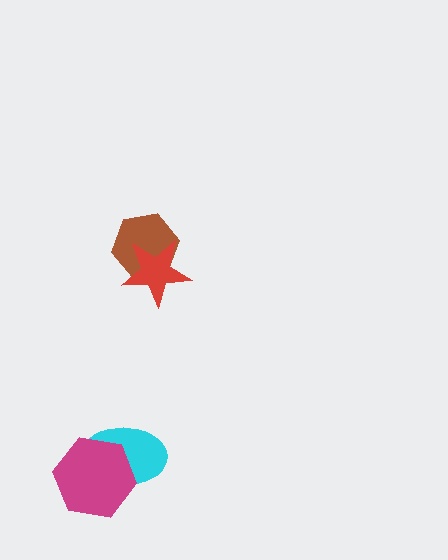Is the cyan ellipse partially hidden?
Yes, it is partially covered by another shape.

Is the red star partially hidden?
No, no other shape covers it.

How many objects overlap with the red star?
1 object overlaps with the red star.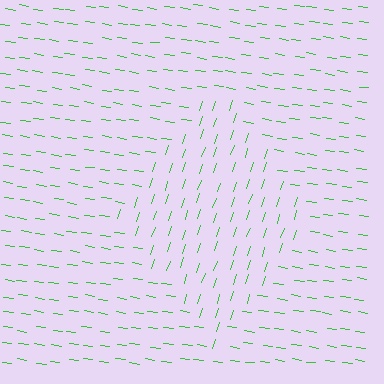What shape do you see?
I see a diamond.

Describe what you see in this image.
The image is filled with small green line segments. A diamond region in the image has lines oriented differently from the surrounding lines, creating a visible texture boundary.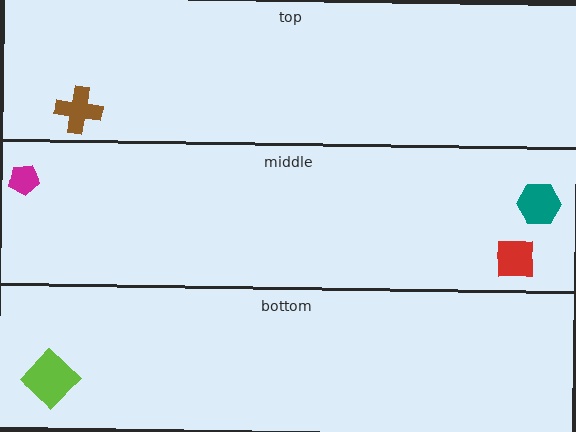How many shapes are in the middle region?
3.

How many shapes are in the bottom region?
1.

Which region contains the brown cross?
The top region.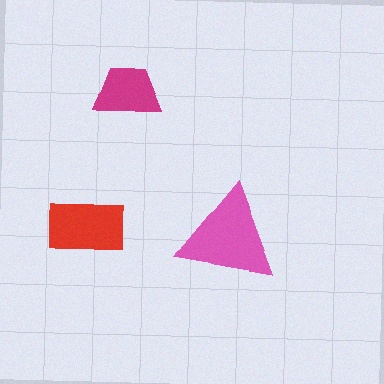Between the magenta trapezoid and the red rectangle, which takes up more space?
The red rectangle.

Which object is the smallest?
The magenta trapezoid.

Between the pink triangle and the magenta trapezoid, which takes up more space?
The pink triangle.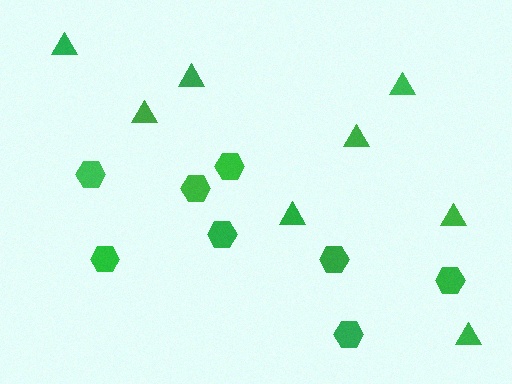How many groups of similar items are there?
There are 2 groups: one group of triangles (8) and one group of hexagons (8).